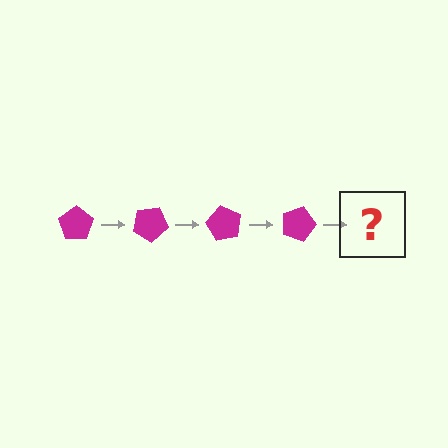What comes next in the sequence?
The next element should be a magenta pentagon rotated 120 degrees.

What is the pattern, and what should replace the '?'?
The pattern is that the pentagon rotates 30 degrees each step. The '?' should be a magenta pentagon rotated 120 degrees.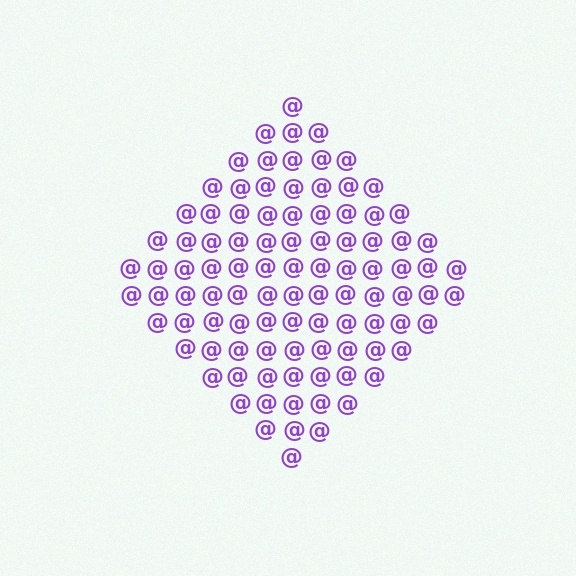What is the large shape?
The large shape is a diamond.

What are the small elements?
The small elements are at signs.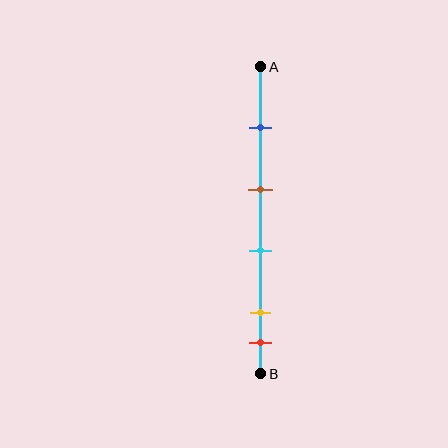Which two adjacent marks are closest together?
The yellow and red marks are the closest adjacent pair.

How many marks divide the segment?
There are 5 marks dividing the segment.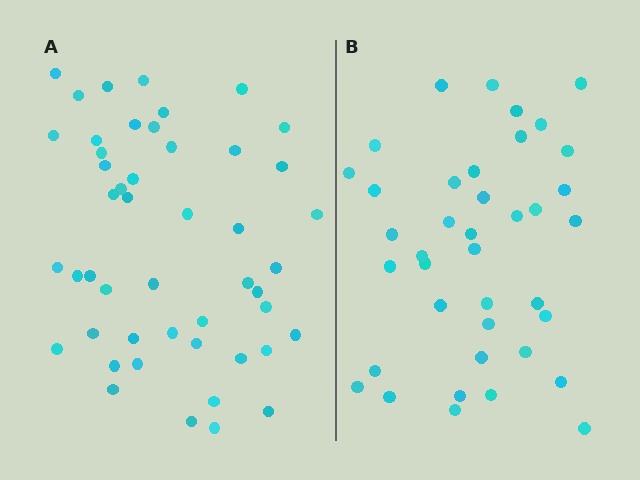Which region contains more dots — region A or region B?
Region A (the left region) has more dots.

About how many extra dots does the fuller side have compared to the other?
Region A has roughly 8 or so more dots than region B.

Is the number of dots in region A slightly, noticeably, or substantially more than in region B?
Region A has only slightly more — the two regions are fairly close. The ratio is roughly 1.2 to 1.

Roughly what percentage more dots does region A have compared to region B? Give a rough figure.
About 25% more.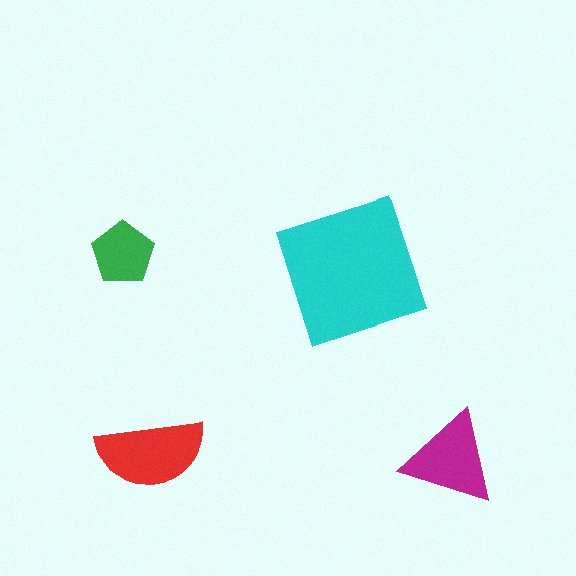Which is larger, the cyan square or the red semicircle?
The cyan square.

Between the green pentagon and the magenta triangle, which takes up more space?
The magenta triangle.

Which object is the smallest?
The green pentagon.